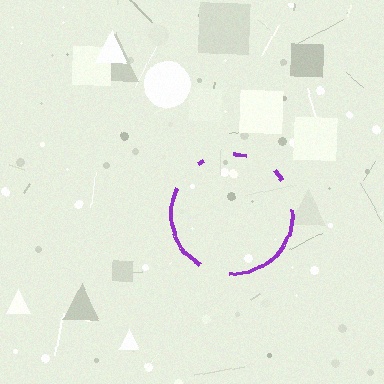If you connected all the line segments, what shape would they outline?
They would outline a circle.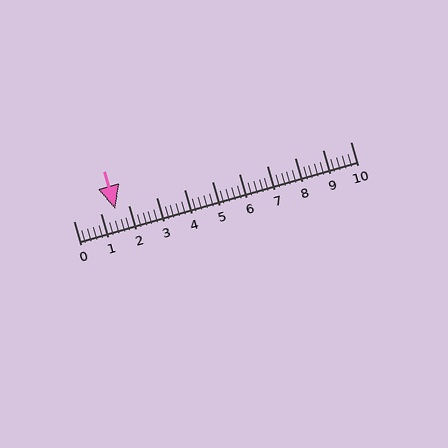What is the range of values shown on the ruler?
The ruler shows values from 0 to 10.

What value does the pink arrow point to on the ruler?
The pink arrow points to approximately 1.5.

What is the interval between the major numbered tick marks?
The major tick marks are spaced 1 units apart.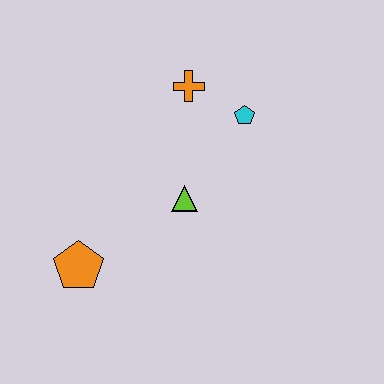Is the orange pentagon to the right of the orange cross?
No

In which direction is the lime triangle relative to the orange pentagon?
The lime triangle is to the right of the orange pentagon.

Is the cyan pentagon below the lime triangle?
No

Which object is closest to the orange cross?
The cyan pentagon is closest to the orange cross.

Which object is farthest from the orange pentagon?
The cyan pentagon is farthest from the orange pentagon.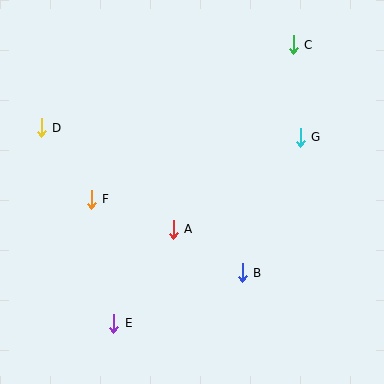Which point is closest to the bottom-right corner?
Point B is closest to the bottom-right corner.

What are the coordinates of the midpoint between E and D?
The midpoint between E and D is at (78, 225).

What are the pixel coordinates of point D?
Point D is at (41, 128).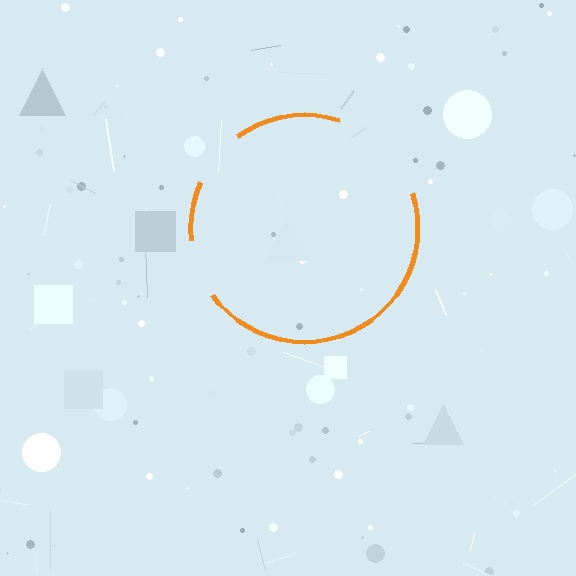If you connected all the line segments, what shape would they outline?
They would outline a circle.